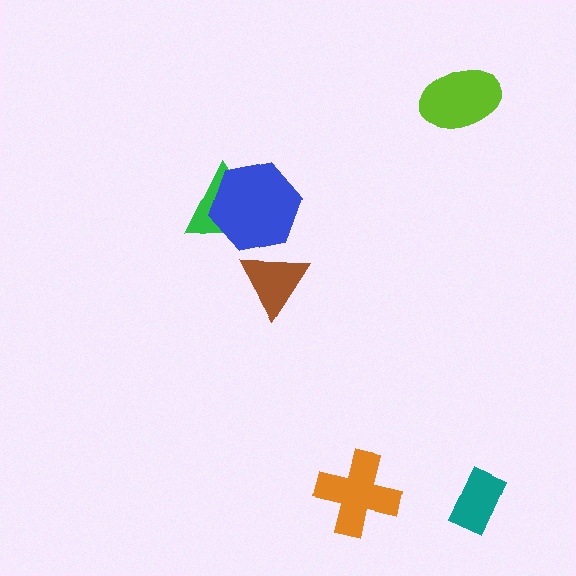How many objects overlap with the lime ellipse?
0 objects overlap with the lime ellipse.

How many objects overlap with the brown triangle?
1 object overlaps with the brown triangle.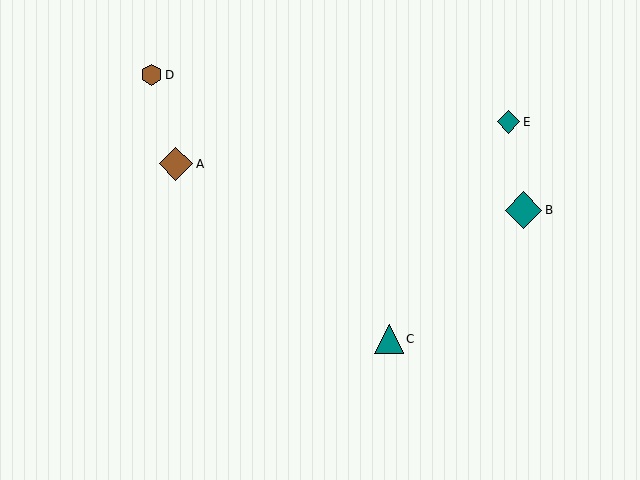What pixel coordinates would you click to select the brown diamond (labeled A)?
Click at (176, 164) to select the brown diamond A.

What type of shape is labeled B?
Shape B is a teal diamond.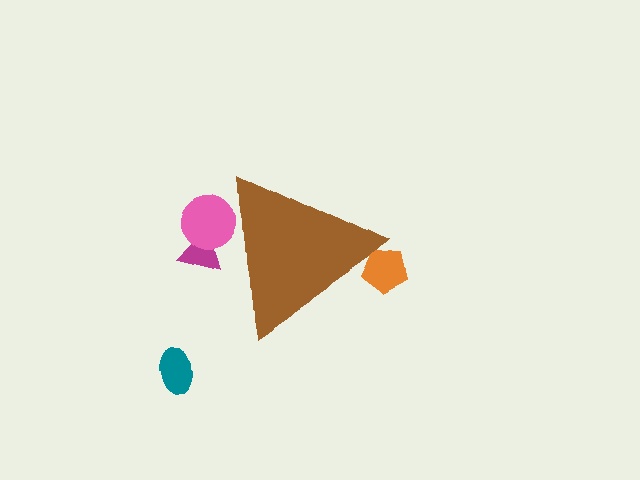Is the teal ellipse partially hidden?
No, the teal ellipse is fully visible.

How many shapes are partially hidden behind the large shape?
3 shapes are partially hidden.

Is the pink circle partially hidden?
Yes, the pink circle is partially hidden behind the brown triangle.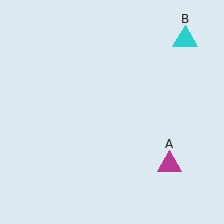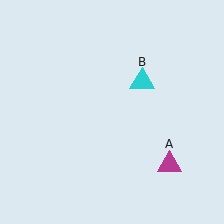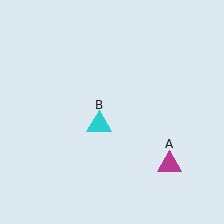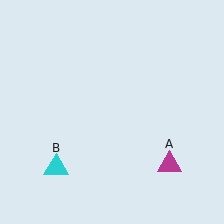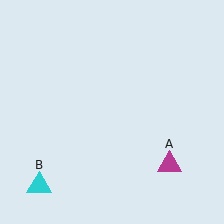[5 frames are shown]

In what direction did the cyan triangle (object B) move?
The cyan triangle (object B) moved down and to the left.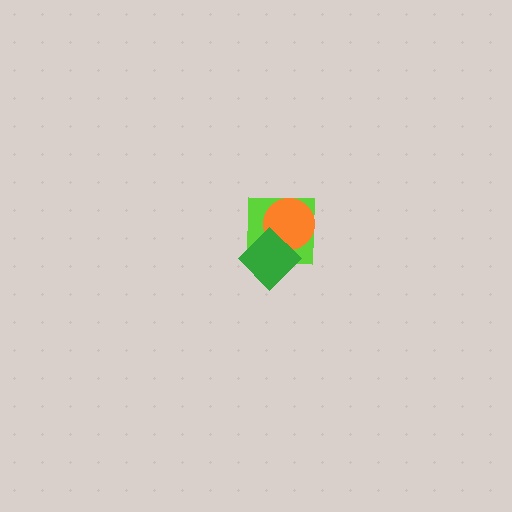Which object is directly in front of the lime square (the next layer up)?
The orange circle is directly in front of the lime square.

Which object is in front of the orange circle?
The green diamond is in front of the orange circle.